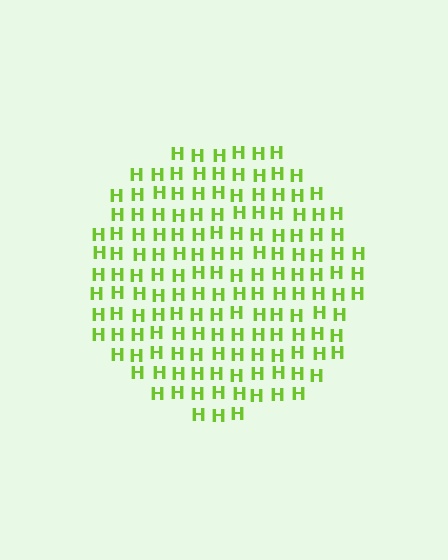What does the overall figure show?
The overall figure shows a circle.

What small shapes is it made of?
It is made of small letter H's.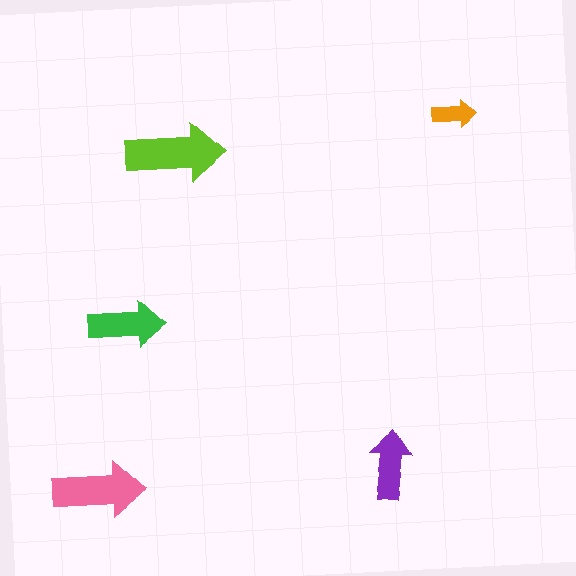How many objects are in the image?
There are 5 objects in the image.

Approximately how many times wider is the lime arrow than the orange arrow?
About 2 times wider.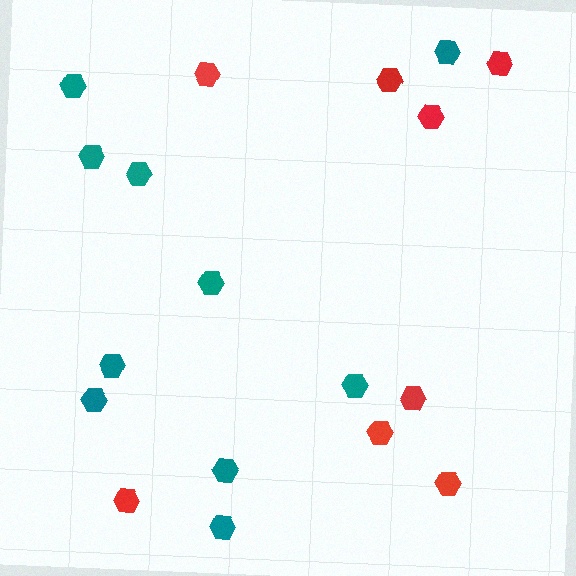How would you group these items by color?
There are 2 groups: one group of red hexagons (8) and one group of teal hexagons (10).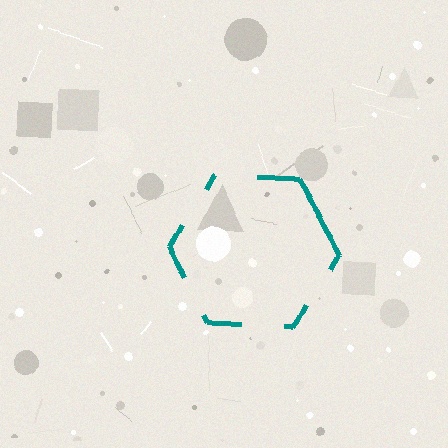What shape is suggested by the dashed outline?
The dashed outline suggests a hexagon.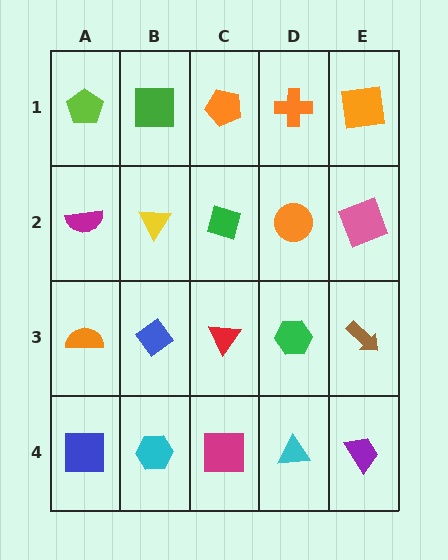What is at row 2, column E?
A pink square.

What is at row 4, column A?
A blue square.